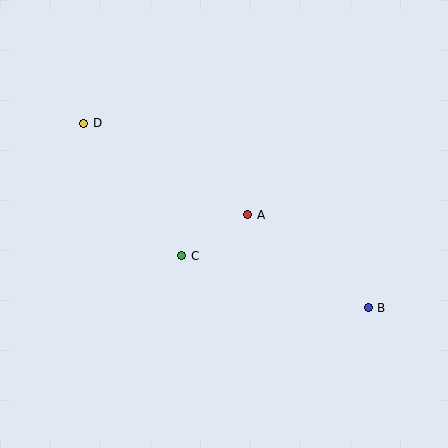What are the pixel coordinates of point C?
Point C is at (182, 256).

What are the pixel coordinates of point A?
Point A is at (248, 215).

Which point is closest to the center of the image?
Point A at (248, 215) is closest to the center.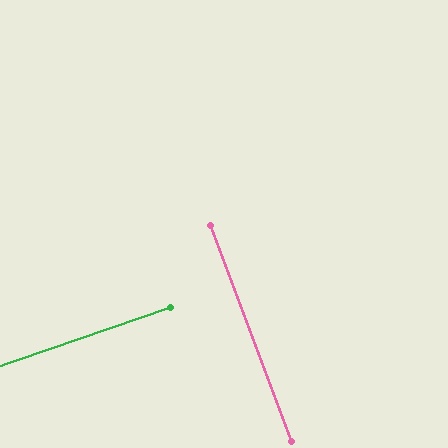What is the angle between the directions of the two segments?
Approximately 88 degrees.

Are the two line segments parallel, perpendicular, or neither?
Perpendicular — they meet at approximately 88°.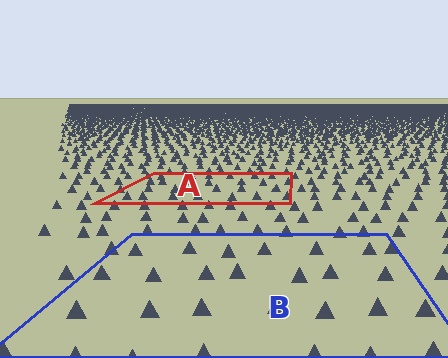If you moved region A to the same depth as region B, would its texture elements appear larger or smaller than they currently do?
They would appear larger. At a closer depth, the same texture elements are projected at a bigger on-screen size.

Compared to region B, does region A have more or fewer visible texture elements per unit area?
Region A has more texture elements per unit area — they are packed more densely because it is farther away.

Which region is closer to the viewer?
Region B is closer. The texture elements there are larger and more spread out.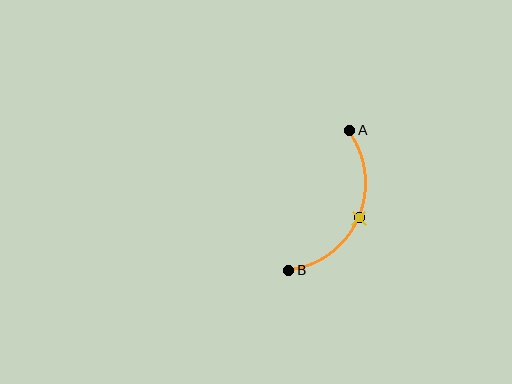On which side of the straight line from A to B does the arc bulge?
The arc bulges to the right of the straight line connecting A and B.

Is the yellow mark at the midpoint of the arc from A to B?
Yes. The yellow mark lies on the arc at equal arc-length from both A and B — it is the arc midpoint.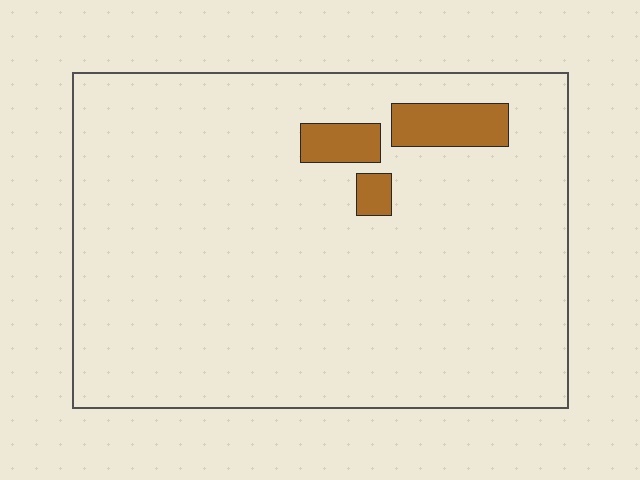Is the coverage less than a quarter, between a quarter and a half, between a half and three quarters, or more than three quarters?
Less than a quarter.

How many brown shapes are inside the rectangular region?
3.